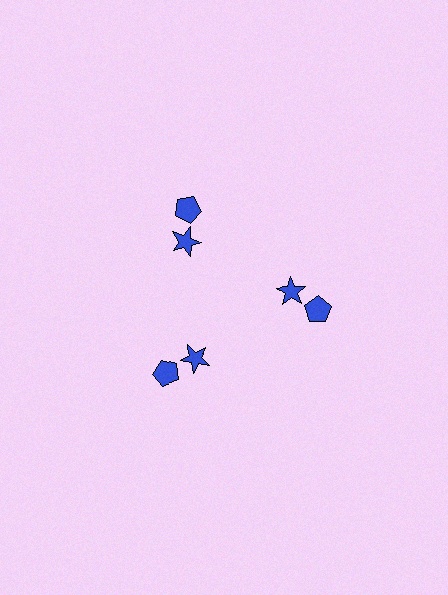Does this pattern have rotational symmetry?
Yes, this pattern has 3-fold rotational symmetry. It looks the same after rotating 120 degrees around the center.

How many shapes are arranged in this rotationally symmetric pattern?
There are 6 shapes, arranged in 3 groups of 2.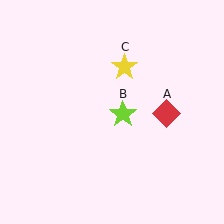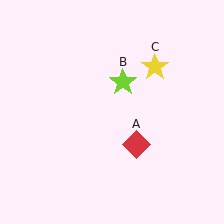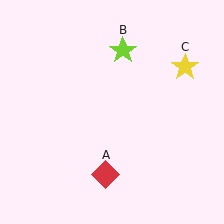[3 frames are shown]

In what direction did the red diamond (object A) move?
The red diamond (object A) moved down and to the left.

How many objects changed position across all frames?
3 objects changed position: red diamond (object A), lime star (object B), yellow star (object C).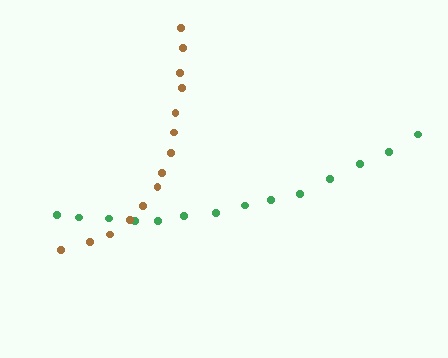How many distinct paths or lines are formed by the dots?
There are 2 distinct paths.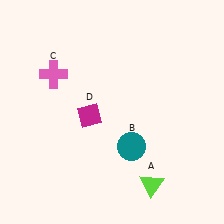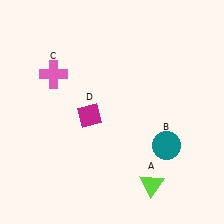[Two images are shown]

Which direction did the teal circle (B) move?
The teal circle (B) moved right.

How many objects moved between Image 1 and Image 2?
1 object moved between the two images.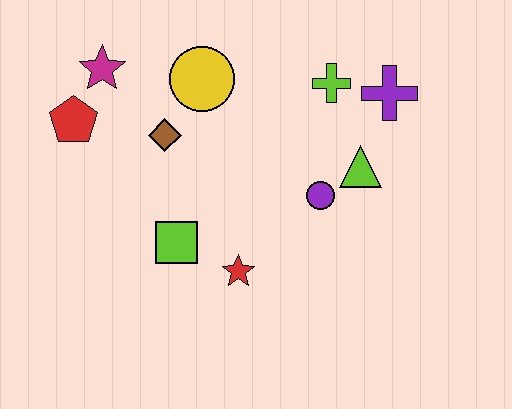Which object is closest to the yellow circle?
The brown diamond is closest to the yellow circle.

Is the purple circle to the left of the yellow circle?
No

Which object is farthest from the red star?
The magenta star is farthest from the red star.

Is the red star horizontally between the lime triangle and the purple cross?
No